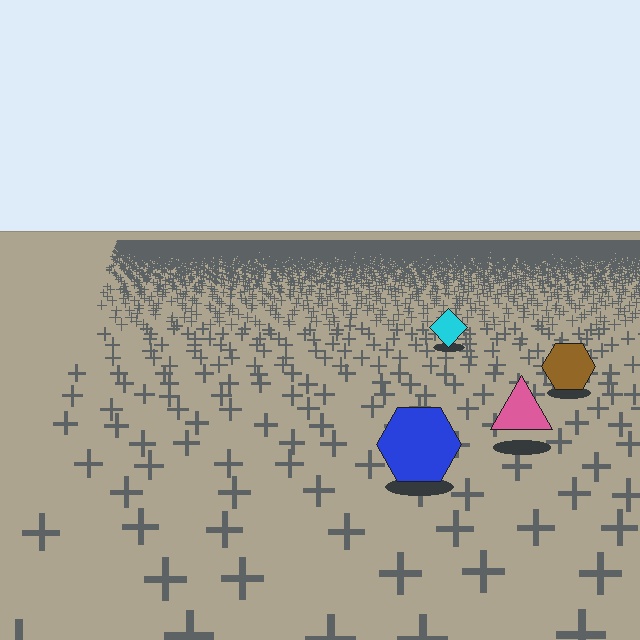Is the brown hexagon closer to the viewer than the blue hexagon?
No. The blue hexagon is closer — you can tell from the texture gradient: the ground texture is coarser near it.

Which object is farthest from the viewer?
The cyan diamond is farthest from the viewer. It appears smaller and the ground texture around it is denser.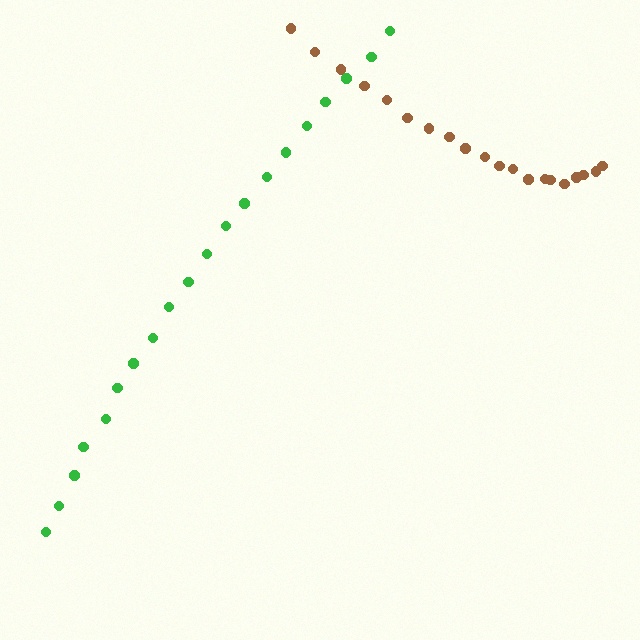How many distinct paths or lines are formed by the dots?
There are 2 distinct paths.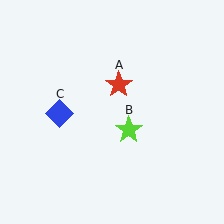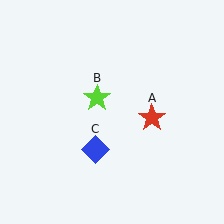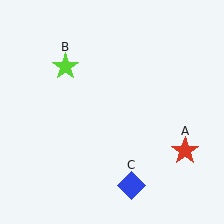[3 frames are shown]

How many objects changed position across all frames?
3 objects changed position: red star (object A), lime star (object B), blue diamond (object C).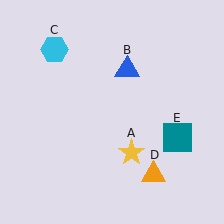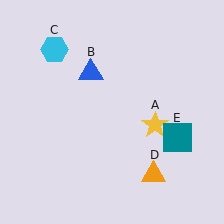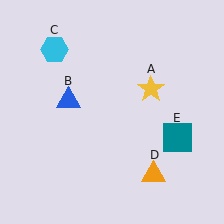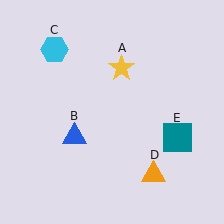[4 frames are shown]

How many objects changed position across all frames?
2 objects changed position: yellow star (object A), blue triangle (object B).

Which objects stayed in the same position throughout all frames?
Cyan hexagon (object C) and orange triangle (object D) and teal square (object E) remained stationary.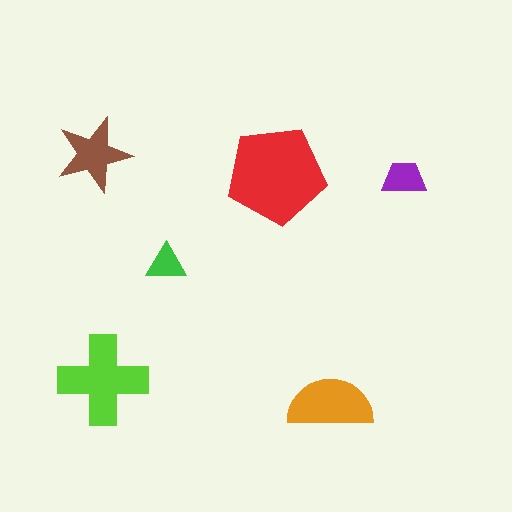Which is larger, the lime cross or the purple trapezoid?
The lime cross.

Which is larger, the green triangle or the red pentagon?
The red pentagon.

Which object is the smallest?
The green triangle.